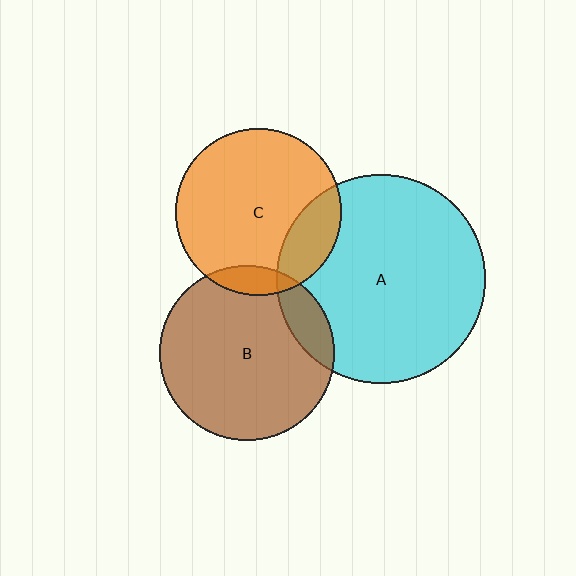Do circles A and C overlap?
Yes.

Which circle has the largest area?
Circle A (cyan).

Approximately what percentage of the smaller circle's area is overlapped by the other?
Approximately 20%.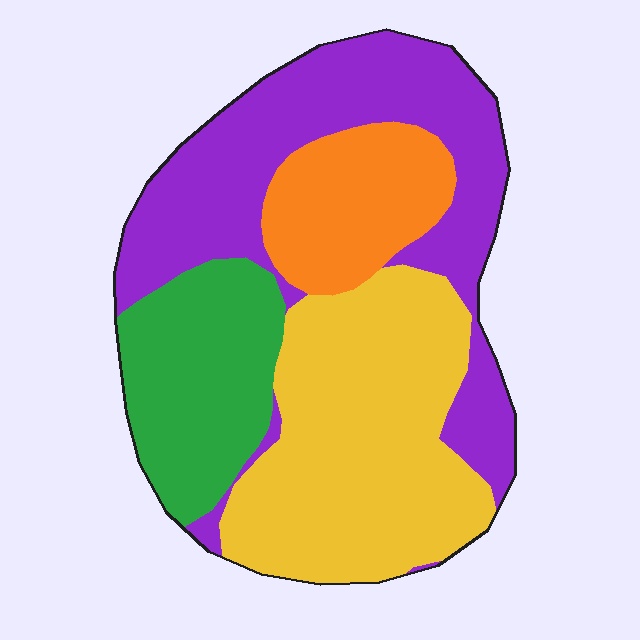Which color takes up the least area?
Orange, at roughly 15%.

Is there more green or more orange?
Green.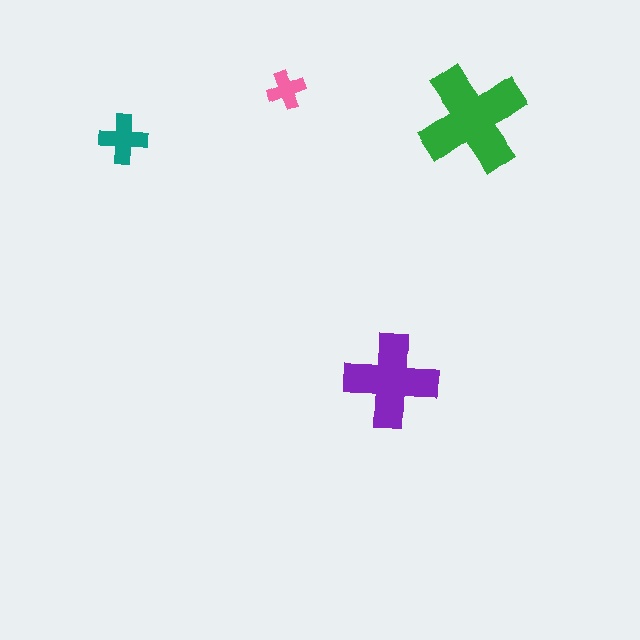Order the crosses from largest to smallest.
the green one, the purple one, the teal one, the pink one.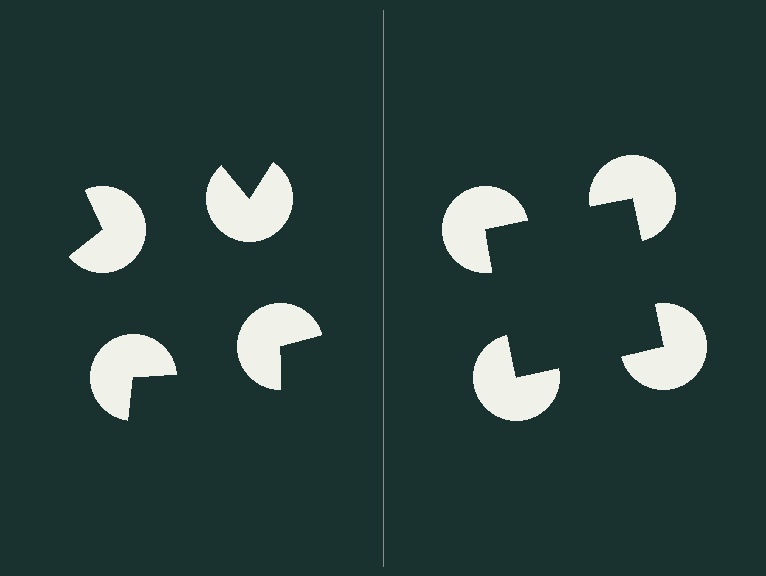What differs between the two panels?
The pac-man discs are positioned identically on both sides; only the wedge orientations differ. On the right they align to a square; on the left they are misaligned.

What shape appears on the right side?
An illusory square.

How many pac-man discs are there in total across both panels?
8 — 4 on each side.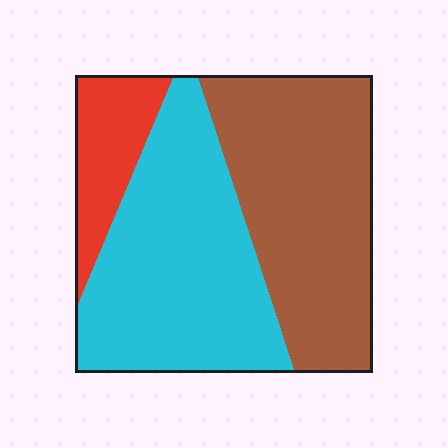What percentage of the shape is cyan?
Cyan covers 44% of the shape.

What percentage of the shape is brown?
Brown covers around 45% of the shape.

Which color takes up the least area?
Red, at roughly 15%.